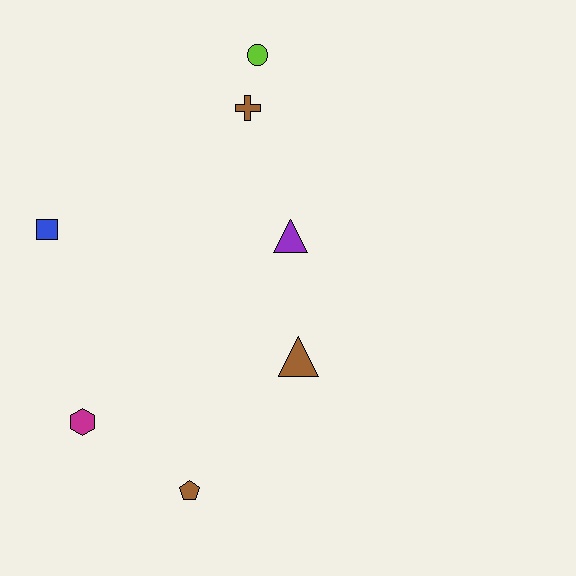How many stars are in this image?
There are no stars.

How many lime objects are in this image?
There is 1 lime object.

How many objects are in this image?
There are 7 objects.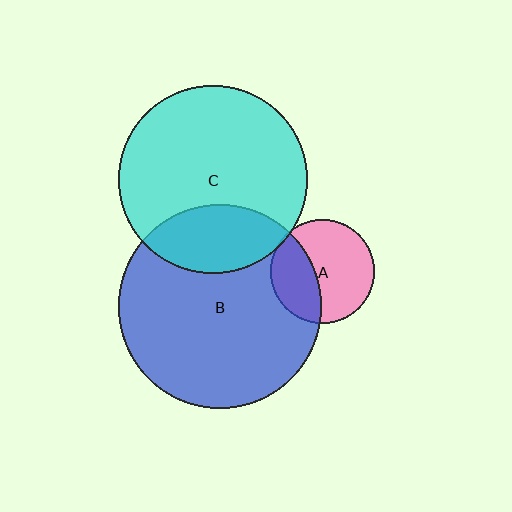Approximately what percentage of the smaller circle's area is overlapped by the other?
Approximately 5%.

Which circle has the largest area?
Circle B (blue).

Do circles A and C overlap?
Yes.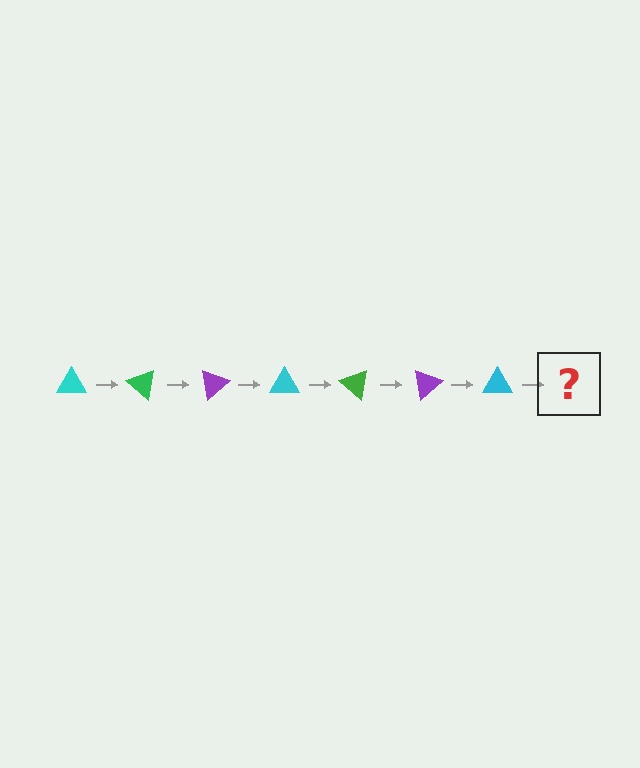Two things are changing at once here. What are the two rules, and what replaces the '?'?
The two rules are that it rotates 40 degrees each step and the color cycles through cyan, green, and purple. The '?' should be a green triangle, rotated 280 degrees from the start.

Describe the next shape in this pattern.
It should be a green triangle, rotated 280 degrees from the start.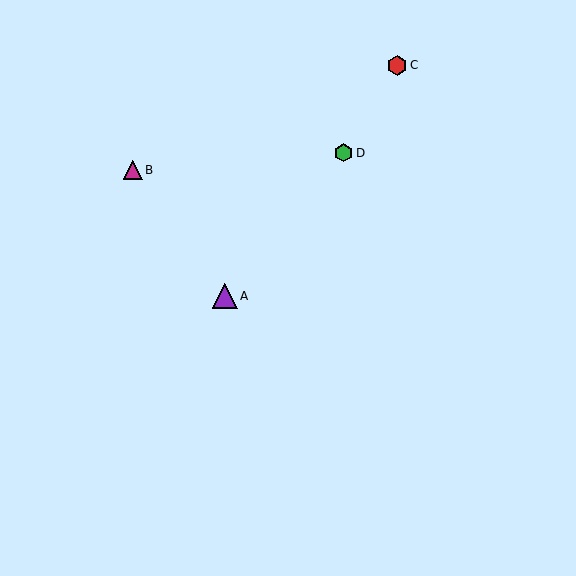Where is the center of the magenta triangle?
The center of the magenta triangle is at (133, 170).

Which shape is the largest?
The purple triangle (labeled A) is the largest.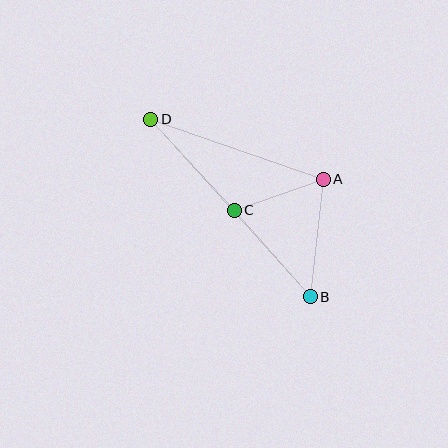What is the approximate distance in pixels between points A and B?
The distance between A and B is approximately 118 pixels.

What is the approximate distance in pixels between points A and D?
The distance between A and D is approximately 183 pixels.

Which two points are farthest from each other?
Points B and D are farthest from each other.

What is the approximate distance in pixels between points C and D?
The distance between C and D is approximately 124 pixels.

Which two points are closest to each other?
Points A and C are closest to each other.